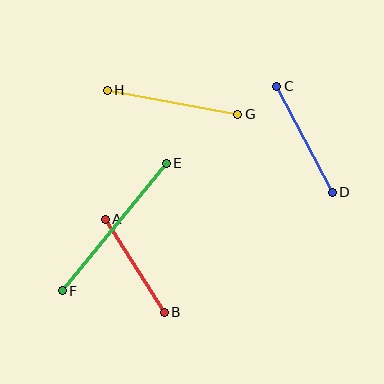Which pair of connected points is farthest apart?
Points E and F are farthest apart.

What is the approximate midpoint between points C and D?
The midpoint is at approximately (305, 139) pixels.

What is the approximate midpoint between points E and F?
The midpoint is at approximately (114, 227) pixels.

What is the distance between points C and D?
The distance is approximately 120 pixels.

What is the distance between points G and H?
The distance is approximately 133 pixels.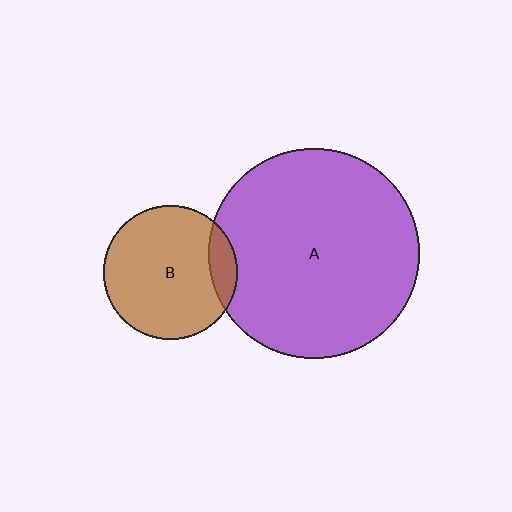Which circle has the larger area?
Circle A (purple).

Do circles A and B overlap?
Yes.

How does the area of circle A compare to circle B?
Approximately 2.5 times.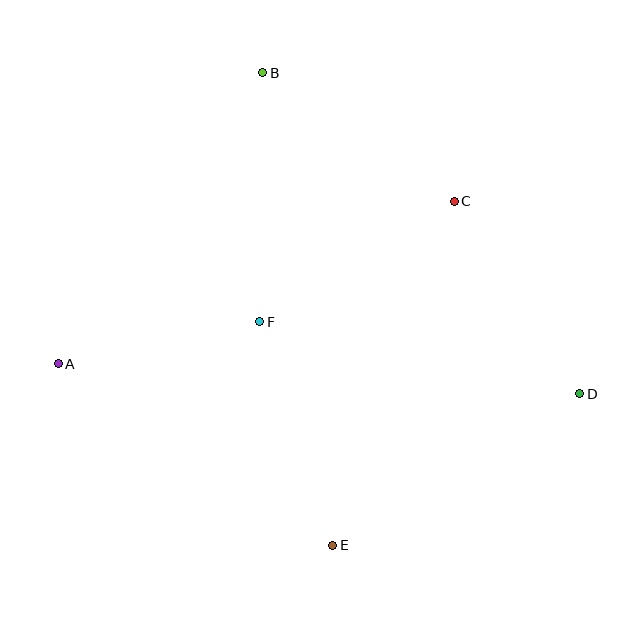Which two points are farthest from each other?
Points A and D are farthest from each other.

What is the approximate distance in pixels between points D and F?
The distance between D and F is approximately 328 pixels.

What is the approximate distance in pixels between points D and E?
The distance between D and E is approximately 290 pixels.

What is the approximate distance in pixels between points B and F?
The distance between B and F is approximately 249 pixels.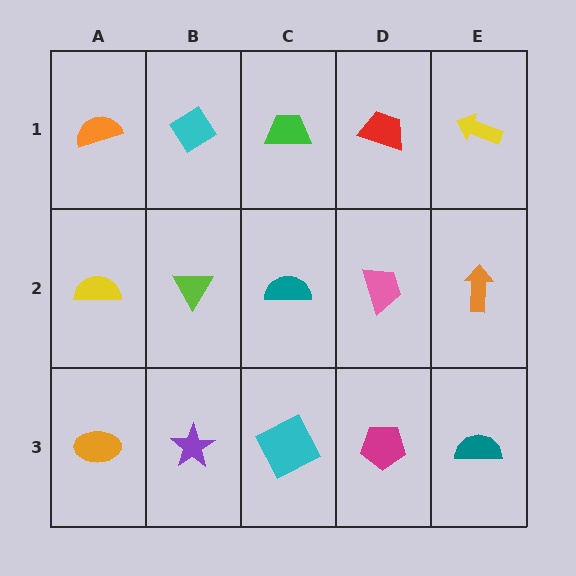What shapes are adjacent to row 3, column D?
A pink trapezoid (row 2, column D), a cyan square (row 3, column C), a teal semicircle (row 3, column E).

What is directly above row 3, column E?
An orange arrow.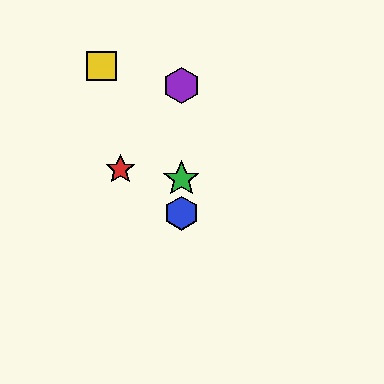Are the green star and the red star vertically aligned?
No, the green star is at x≈181 and the red star is at x≈120.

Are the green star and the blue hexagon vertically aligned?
Yes, both are at x≈181.